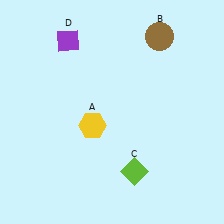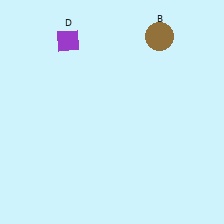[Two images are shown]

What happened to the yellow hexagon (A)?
The yellow hexagon (A) was removed in Image 2. It was in the bottom-left area of Image 1.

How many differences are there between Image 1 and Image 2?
There are 2 differences between the two images.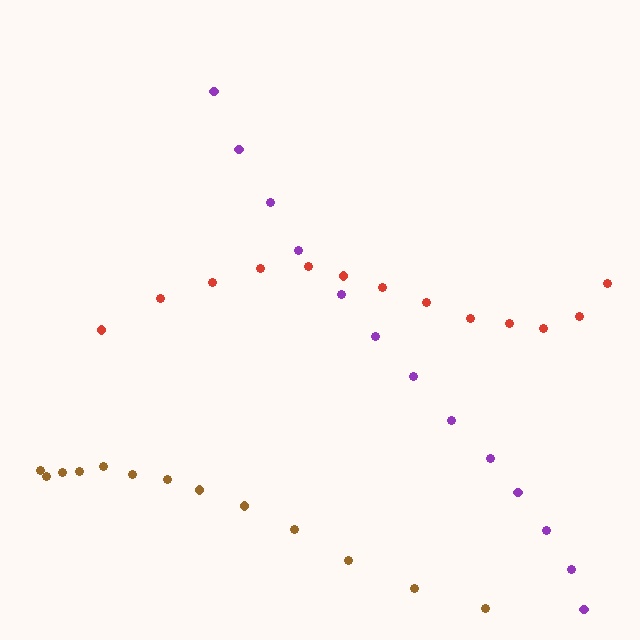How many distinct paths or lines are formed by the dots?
There are 3 distinct paths.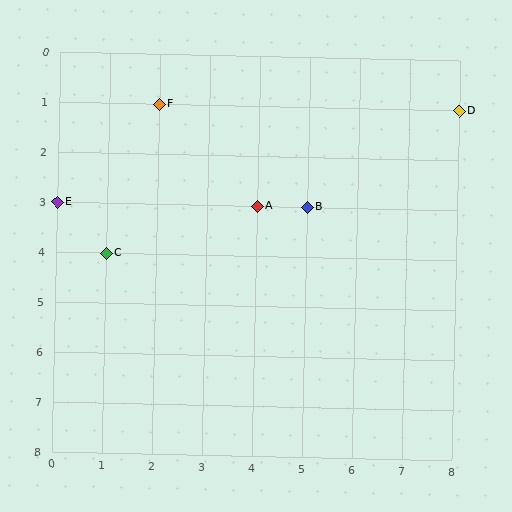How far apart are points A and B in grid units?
Points A and B are 1 column apart.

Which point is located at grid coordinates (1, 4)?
Point C is at (1, 4).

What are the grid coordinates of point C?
Point C is at grid coordinates (1, 4).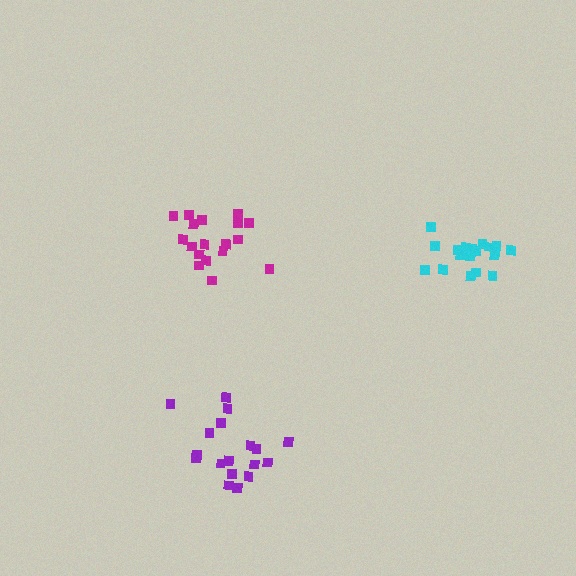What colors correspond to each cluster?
The clusters are colored: cyan, magenta, purple.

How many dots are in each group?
Group 1: 18 dots, Group 2: 18 dots, Group 3: 18 dots (54 total).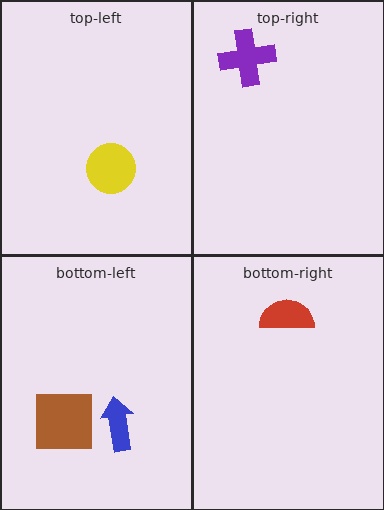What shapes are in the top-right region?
The purple cross.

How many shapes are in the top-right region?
1.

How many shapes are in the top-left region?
1.